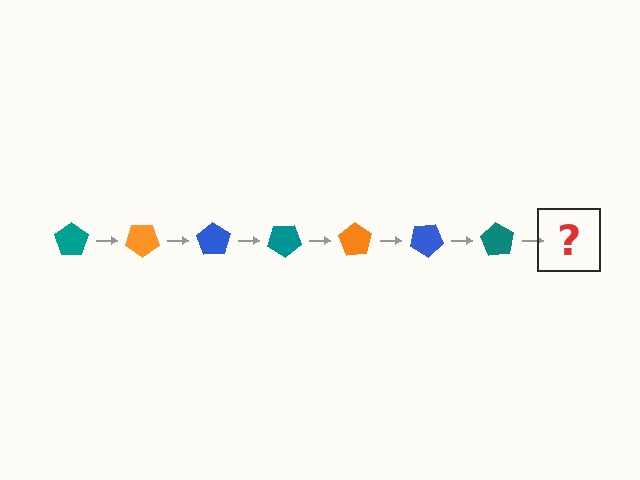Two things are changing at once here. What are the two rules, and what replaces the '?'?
The two rules are that it rotates 35 degrees each step and the color cycles through teal, orange, and blue. The '?' should be an orange pentagon, rotated 245 degrees from the start.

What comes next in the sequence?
The next element should be an orange pentagon, rotated 245 degrees from the start.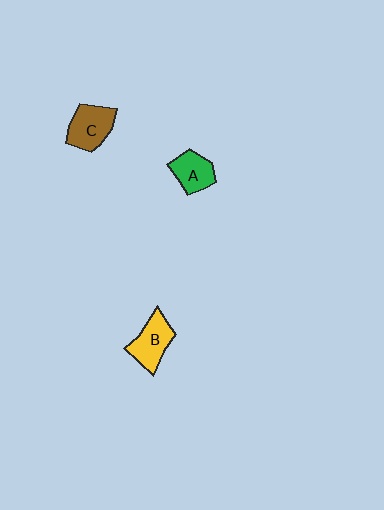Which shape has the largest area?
Shape C (brown).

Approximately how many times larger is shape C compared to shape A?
Approximately 1.2 times.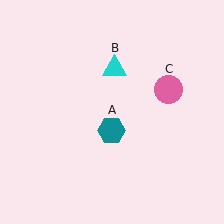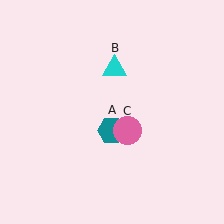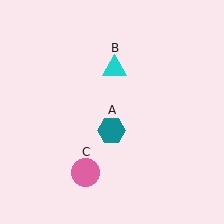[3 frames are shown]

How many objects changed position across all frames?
1 object changed position: pink circle (object C).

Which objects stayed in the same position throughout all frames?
Teal hexagon (object A) and cyan triangle (object B) remained stationary.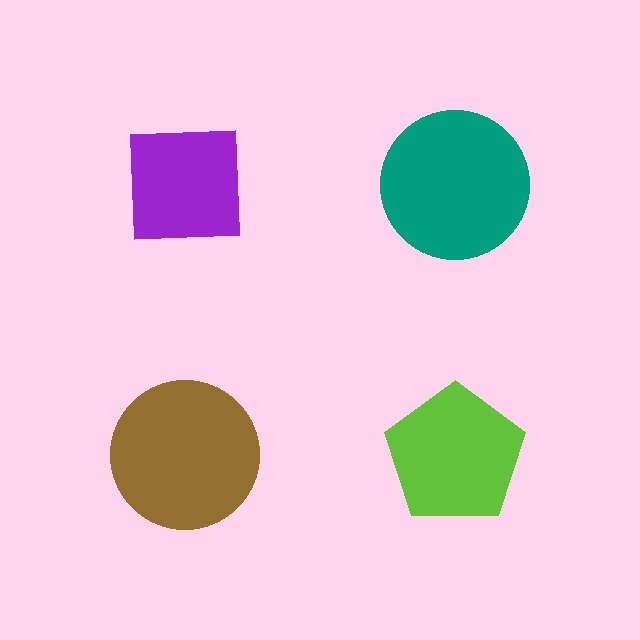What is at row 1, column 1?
A purple square.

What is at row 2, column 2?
A lime pentagon.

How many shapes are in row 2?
2 shapes.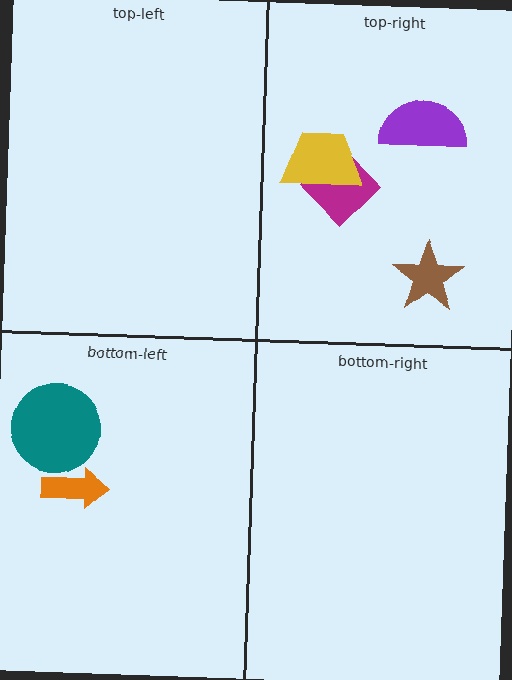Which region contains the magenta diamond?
The top-right region.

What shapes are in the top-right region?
The magenta diamond, the yellow trapezoid, the purple semicircle, the brown star.